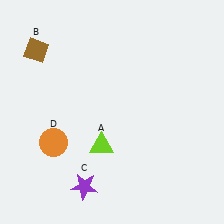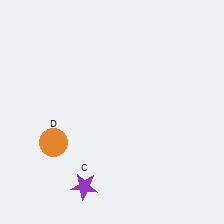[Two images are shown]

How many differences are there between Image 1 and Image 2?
There are 2 differences between the two images.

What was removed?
The lime triangle (A), the brown diamond (B) were removed in Image 2.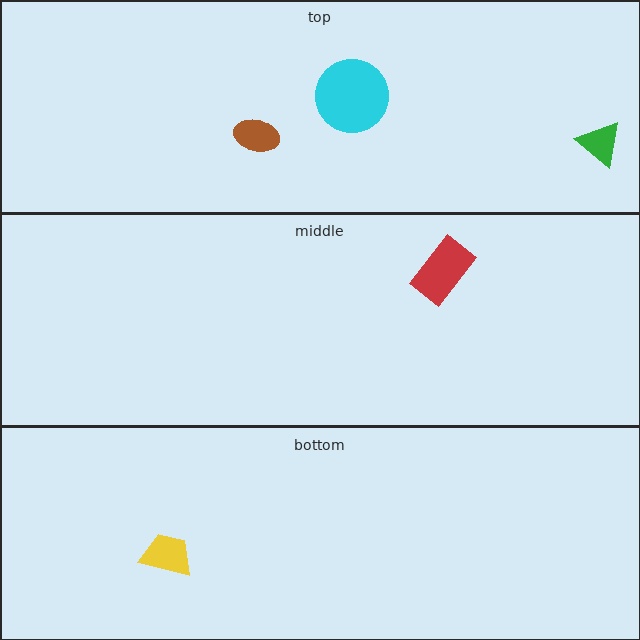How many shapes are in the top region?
3.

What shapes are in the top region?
The green triangle, the brown ellipse, the cyan circle.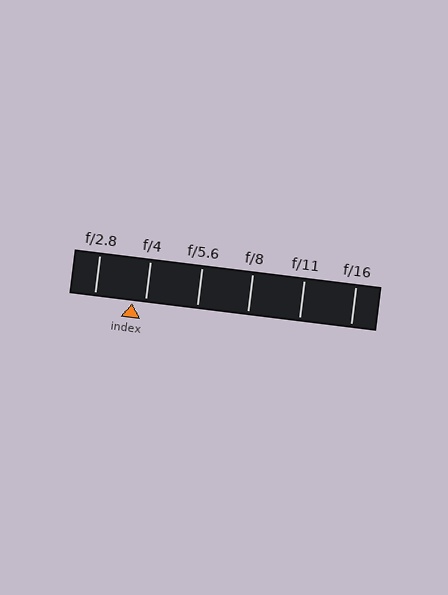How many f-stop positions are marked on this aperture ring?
There are 6 f-stop positions marked.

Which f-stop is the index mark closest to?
The index mark is closest to f/4.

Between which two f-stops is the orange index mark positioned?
The index mark is between f/2.8 and f/4.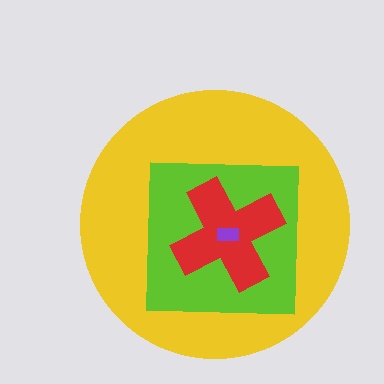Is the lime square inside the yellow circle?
Yes.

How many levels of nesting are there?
4.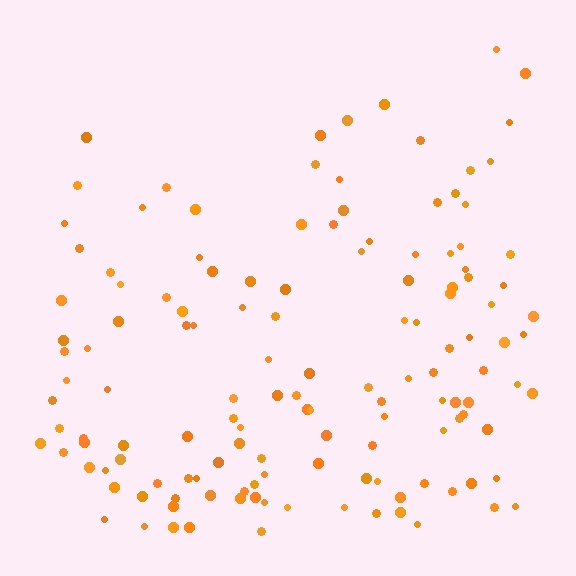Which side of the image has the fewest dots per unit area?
The top.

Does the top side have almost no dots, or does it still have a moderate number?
Still a moderate number, just noticeably fewer than the bottom.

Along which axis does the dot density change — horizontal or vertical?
Vertical.